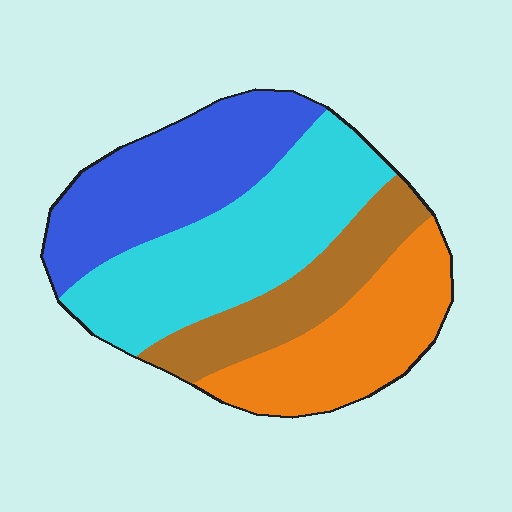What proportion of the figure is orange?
Orange takes up about one quarter (1/4) of the figure.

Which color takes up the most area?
Cyan, at roughly 35%.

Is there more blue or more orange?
Blue.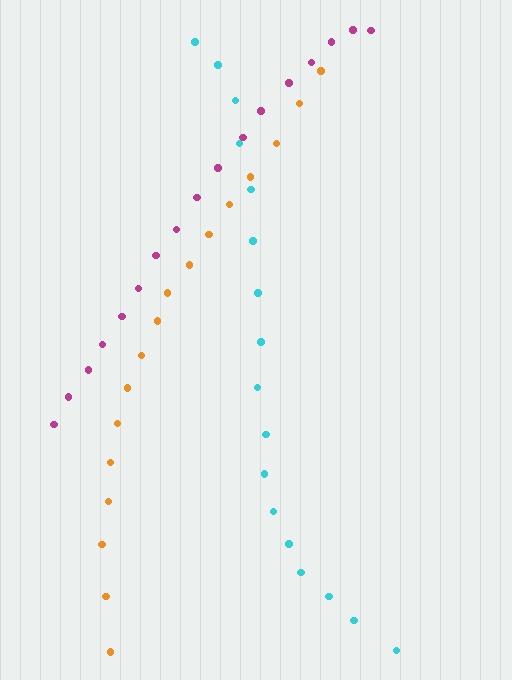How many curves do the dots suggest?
There are 3 distinct paths.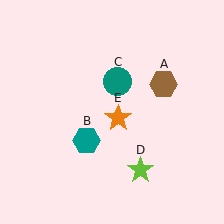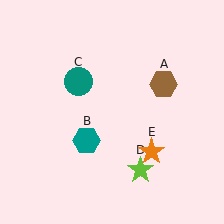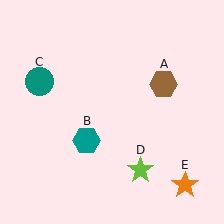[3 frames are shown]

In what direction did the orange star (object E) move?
The orange star (object E) moved down and to the right.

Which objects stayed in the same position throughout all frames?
Brown hexagon (object A) and teal hexagon (object B) and lime star (object D) remained stationary.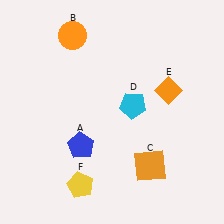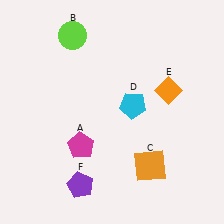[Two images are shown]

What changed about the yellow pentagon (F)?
In Image 1, F is yellow. In Image 2, it changed to purple.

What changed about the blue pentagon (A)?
In Image 1, A is blue. In Image 2, it changed to magenta.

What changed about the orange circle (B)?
In Image 1, B is orange. In Image 2, it changed to lime.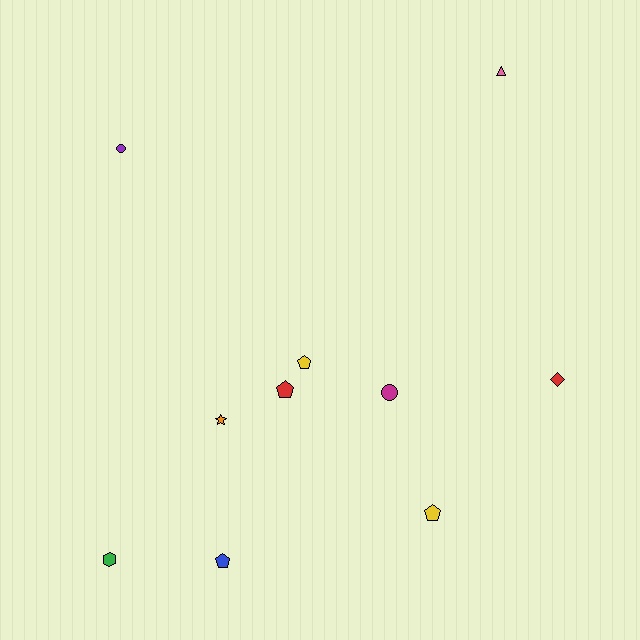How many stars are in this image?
There is 1 star.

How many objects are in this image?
There are 10 objects.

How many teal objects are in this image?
There are no teal objects.